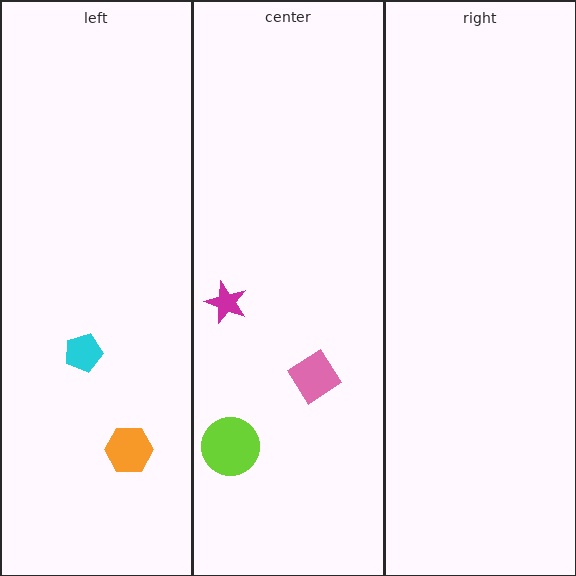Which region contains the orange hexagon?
The left region.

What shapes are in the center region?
The magenta star, the pink diamond, the lime circle.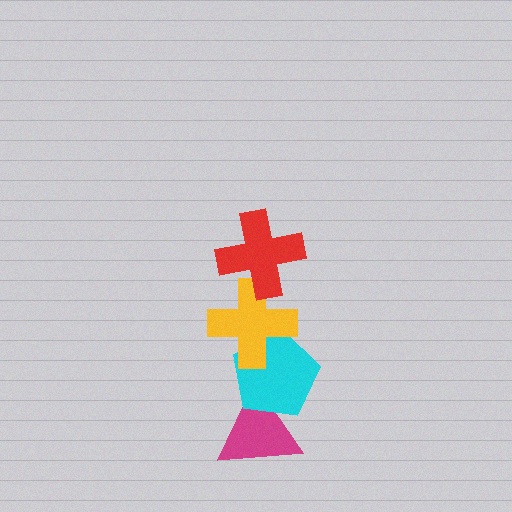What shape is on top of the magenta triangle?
The cyan pentagon is on top of the magenta triangle.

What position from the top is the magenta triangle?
The magenta triangle is 4th from the top.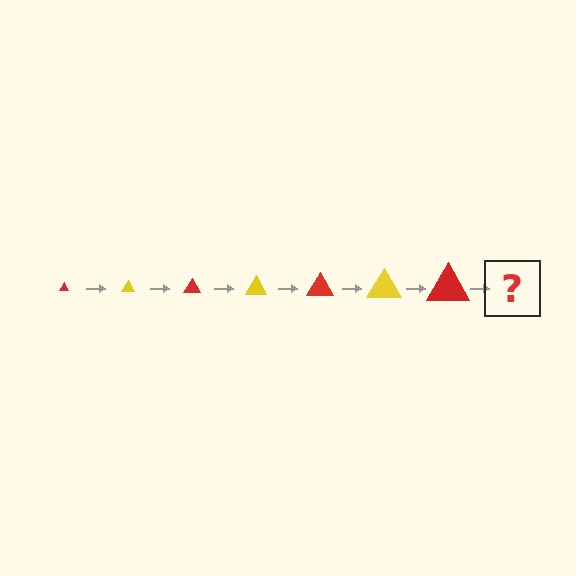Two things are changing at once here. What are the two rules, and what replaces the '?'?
The two rules are that the triangle grows larger each step and the color cycles through red and yellow. The '?' should be a yellow triangle, larger than the previous one.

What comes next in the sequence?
The next element should be a yellow triangle, larger than the previous one.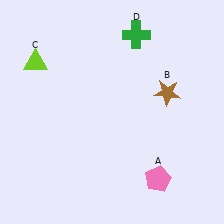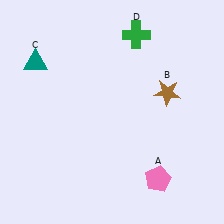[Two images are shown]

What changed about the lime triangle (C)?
In Image 1, C is lime. In Image 2, it changed to teal.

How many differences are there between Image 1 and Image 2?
There is 1 difference between the two images.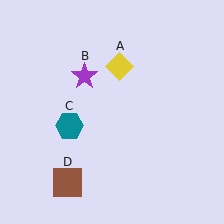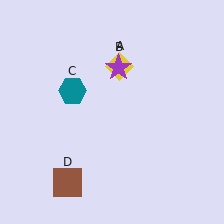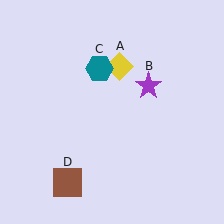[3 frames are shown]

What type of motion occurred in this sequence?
The purple star (object B), teal hexagon (object C) rotated clockwise around the center of the scene.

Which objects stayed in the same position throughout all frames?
Yellow diamond (object A) and brown square (object D) remained stationary.